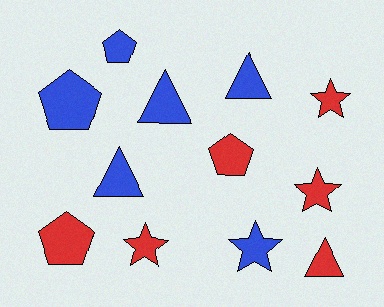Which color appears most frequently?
Blue, with 6 objects.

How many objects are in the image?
There are 12 objects.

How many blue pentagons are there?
There are 2 blue pentagons.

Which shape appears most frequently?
Pentagon, with 4 objects.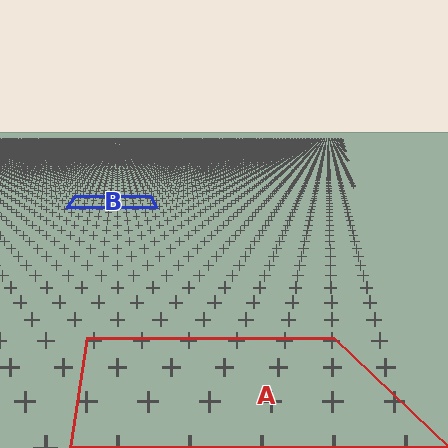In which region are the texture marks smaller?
The texture marks are smaller in region B, because it is farther away.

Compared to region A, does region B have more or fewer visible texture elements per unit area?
Region B has more texture elements per unit area — they are packed more densely because it is farther away.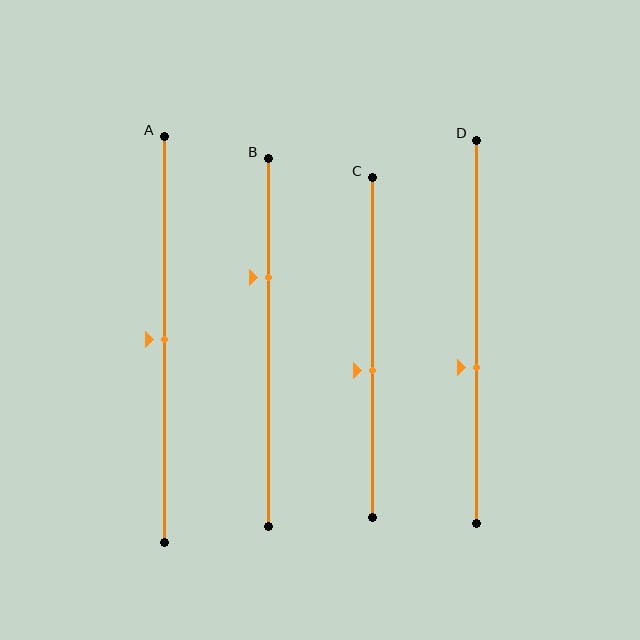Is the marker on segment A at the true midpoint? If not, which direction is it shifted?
Yes, the marker on segment A is at the true midpoint.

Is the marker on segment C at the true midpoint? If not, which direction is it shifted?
No, the marker on segment C is shifted downward by about 7% of the segment length.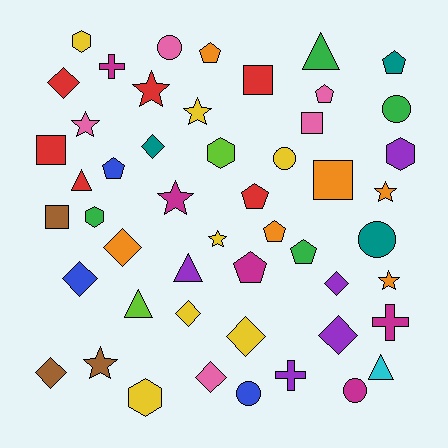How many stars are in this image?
There are 8 stars.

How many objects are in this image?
There are 50 objects.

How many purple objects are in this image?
There are 5 purple objects.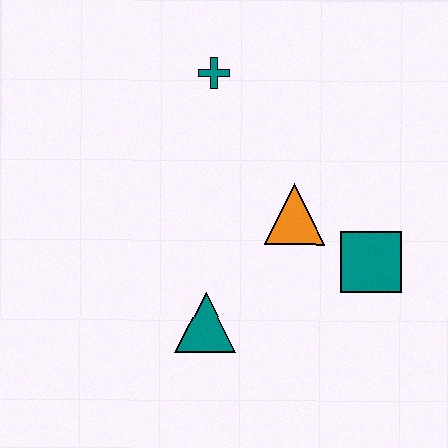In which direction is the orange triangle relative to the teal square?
The orange triangle is to the left of the teal square.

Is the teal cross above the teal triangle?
Yes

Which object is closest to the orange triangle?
The teal square is closest to the orange triangle.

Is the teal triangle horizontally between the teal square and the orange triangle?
No